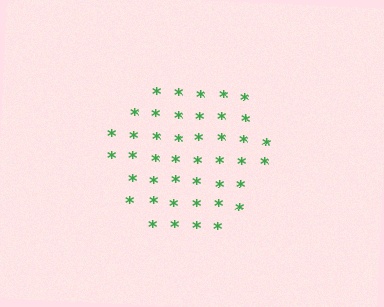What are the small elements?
The small elements are asterisks.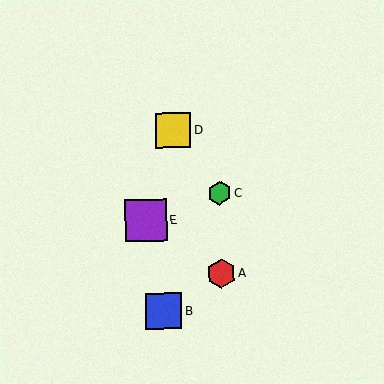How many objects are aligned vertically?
2 objects (A, C) are aligned vertically.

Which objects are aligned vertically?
Objects A, C are aligned vertically.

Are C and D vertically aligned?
No, C is at x≈220 and D is at x≈173.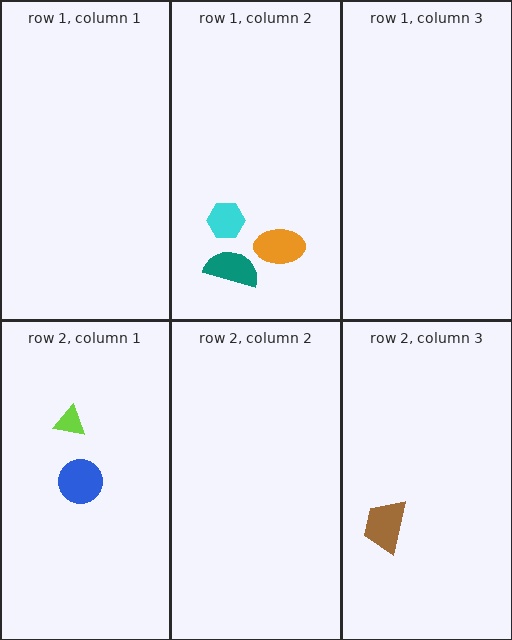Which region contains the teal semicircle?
The row 1, column 2 region.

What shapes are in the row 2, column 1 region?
The blue circle, the lime triangle.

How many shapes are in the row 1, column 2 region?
3.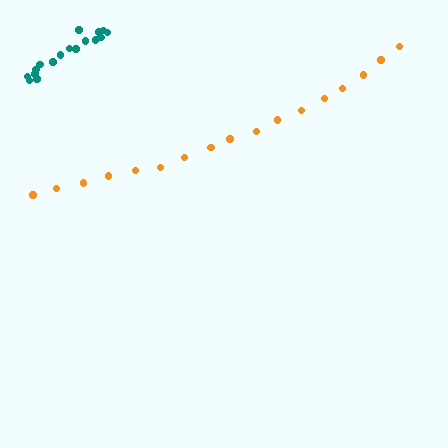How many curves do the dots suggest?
There are 2 distinct paths.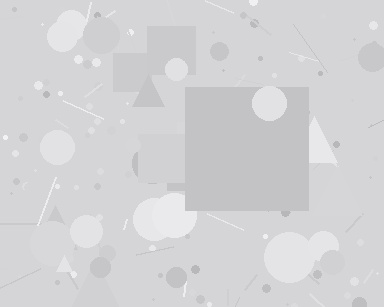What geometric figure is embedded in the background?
A square is embedded in the background.